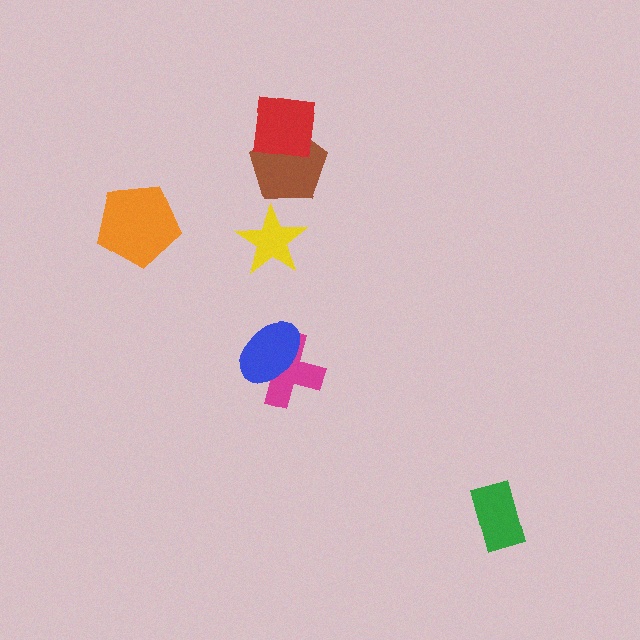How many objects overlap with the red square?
1 object overlaps with the red square.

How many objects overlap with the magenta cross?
1 object overlaps with the magenta cross.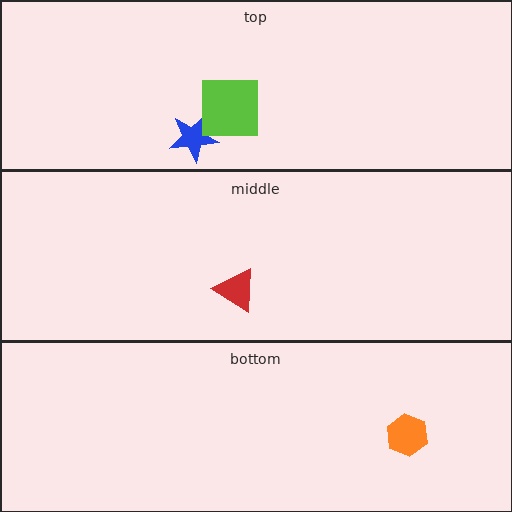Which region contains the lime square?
The top region.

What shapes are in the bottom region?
The orange hexagon.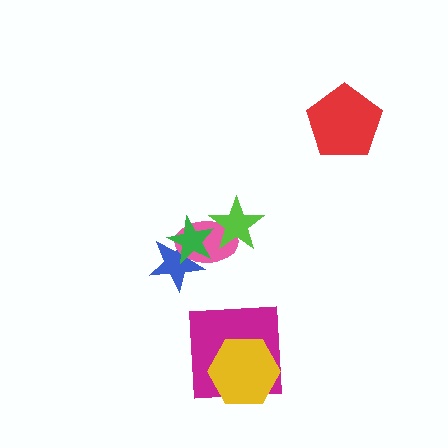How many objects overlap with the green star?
3 objects overlap with the green star.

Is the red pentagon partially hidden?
No, no other shape covers it.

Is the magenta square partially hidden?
Yes, it is partially covered by another shape.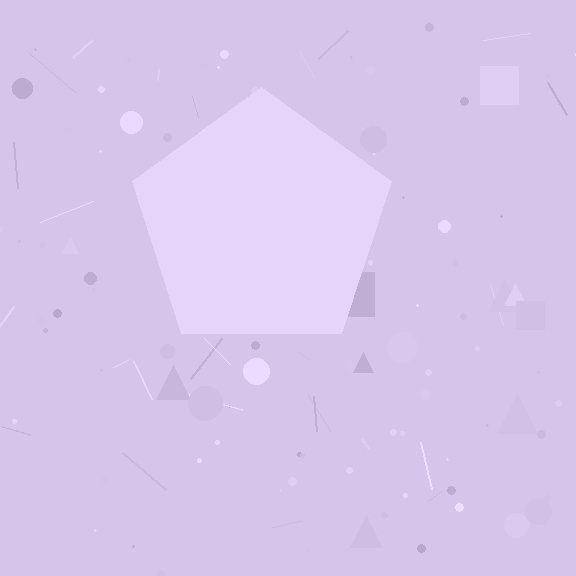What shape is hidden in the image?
A pentagon is hidden in the image.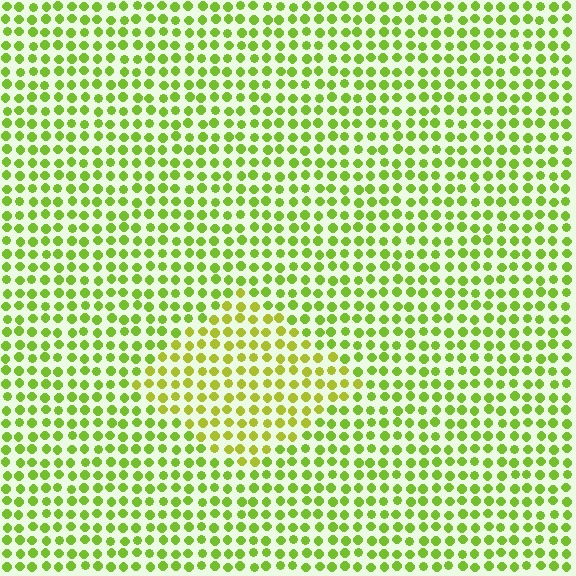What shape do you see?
I see a diamond.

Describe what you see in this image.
The image is filled with small lime elements in a uniform arrangement. A diamond-shaped region is visible where the elements are tinted to a slightly different hue, forming a subtle color boundary.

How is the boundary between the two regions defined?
The boundary is defined purely by a slight shift in hue (about 22 degrees). Spacing, size, and orientation are identical on both sides.